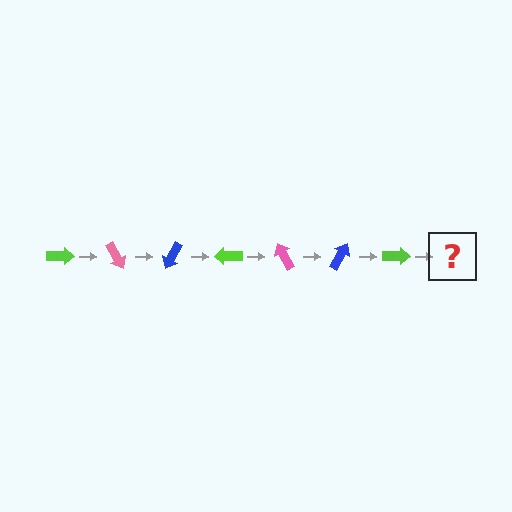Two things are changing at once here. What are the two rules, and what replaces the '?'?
The two rules are that it rotates 60 degrees each step and the color cycles through lime, pink, and blue. The '?' should be a pink arrow, rotated 420 degrees from the start.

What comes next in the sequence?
The next element should be a pink arrow, rotated 420 degrees from the start.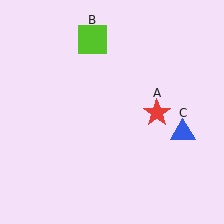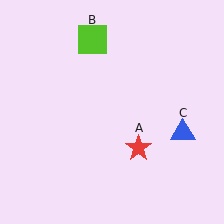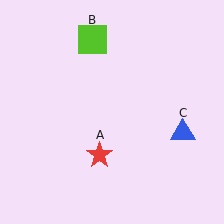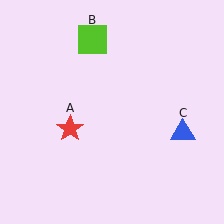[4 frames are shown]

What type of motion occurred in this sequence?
The red star (object A) rotated clockwise around the center of the scene.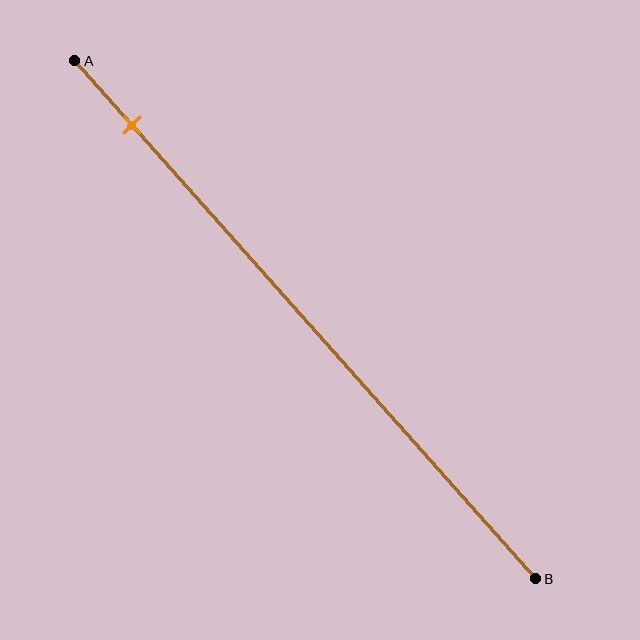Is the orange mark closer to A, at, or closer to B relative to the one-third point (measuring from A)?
The orange mark is closer to point A than the one-third point of segment AB.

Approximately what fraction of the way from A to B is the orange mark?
The orange mark is approximately 10% of the way from A to B.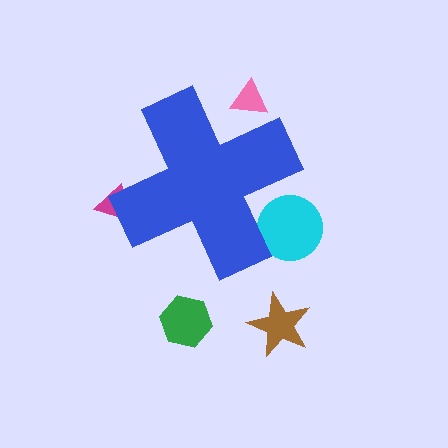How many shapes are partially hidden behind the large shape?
3 shapes are partially hidden.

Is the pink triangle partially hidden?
Yes, the pink triangle is partially hidden behind the blue cross.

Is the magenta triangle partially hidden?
Yes, the magenta triangle is partially hidden behind the blue cross.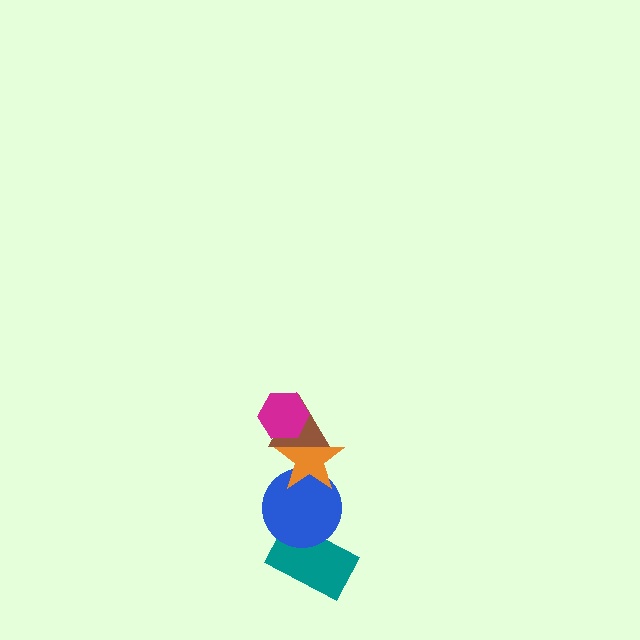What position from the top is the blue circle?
The blue circle is 4th from the top.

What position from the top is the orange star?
The orange star is 3rd from the top.